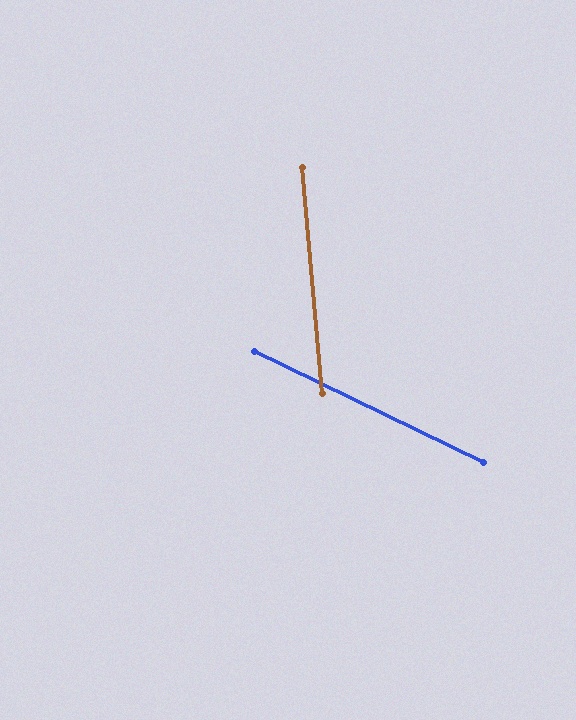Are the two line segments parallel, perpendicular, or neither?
Neither parallel nor perpendicular — they differ by about 59°.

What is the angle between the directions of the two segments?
Approximately 59 degrees.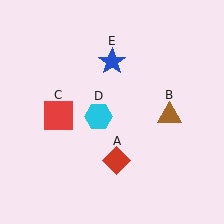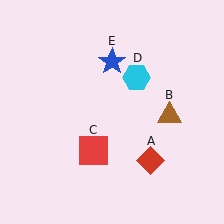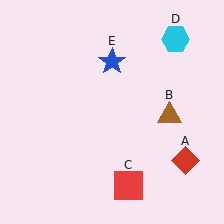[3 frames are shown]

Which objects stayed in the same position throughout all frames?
Brown triangle (object B) and blue star (object E) remained stationary.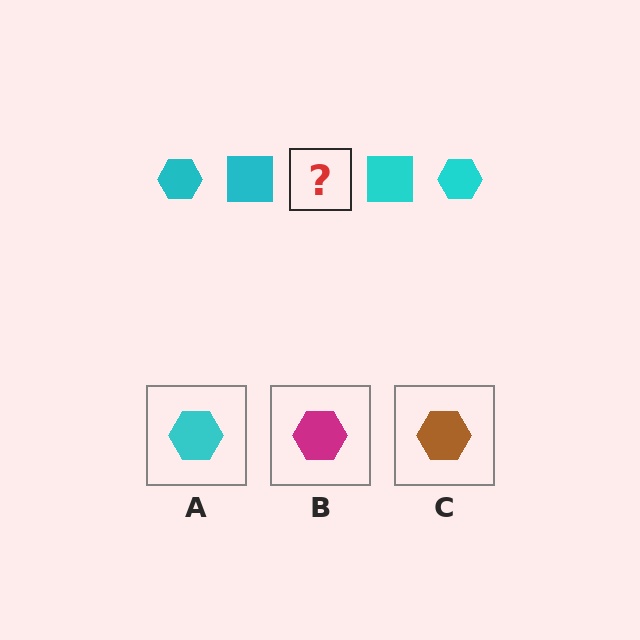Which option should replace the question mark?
Option A.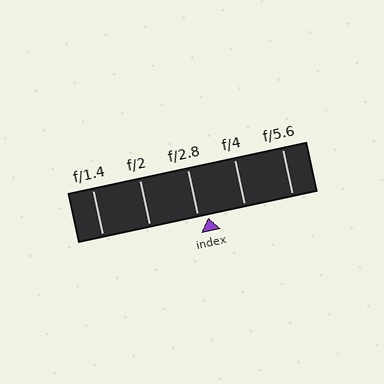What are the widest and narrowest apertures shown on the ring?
The widest aperture shown is f/1.4 and the narrowest is f/5.6.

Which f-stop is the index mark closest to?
The index mark is closest to f/2.8.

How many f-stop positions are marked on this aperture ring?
There are 5 f-stop positions marked.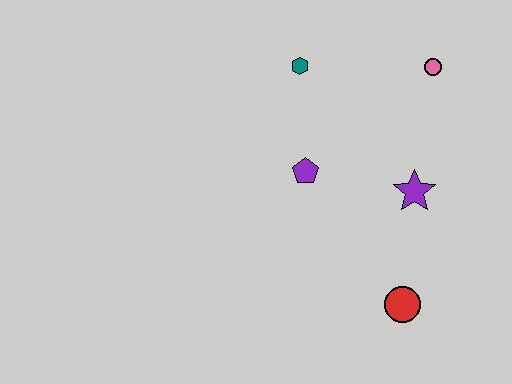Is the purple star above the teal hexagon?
No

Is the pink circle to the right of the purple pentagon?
Yes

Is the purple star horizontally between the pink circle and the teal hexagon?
Yes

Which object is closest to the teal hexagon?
The purple pentagon is closest to the teal hexagon.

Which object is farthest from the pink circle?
The red circle is farthest from the pink circle.